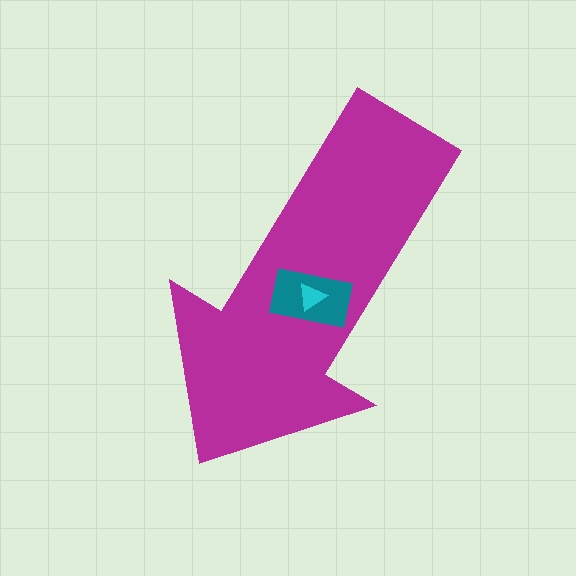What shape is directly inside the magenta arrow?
The teal rectangle.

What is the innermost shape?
The cyan triangle.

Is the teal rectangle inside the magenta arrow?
Yes.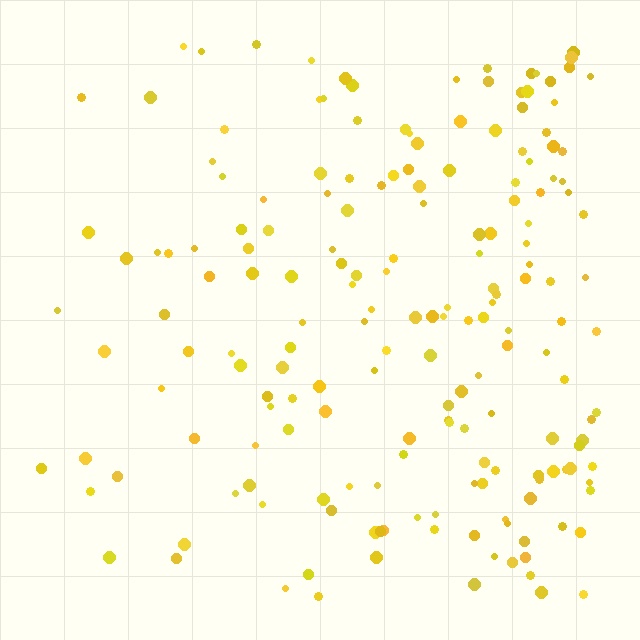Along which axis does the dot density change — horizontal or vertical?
Horizontal.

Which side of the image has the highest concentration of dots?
The right.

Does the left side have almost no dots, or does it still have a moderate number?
Still a moderate number, just noticeably fewer than the right.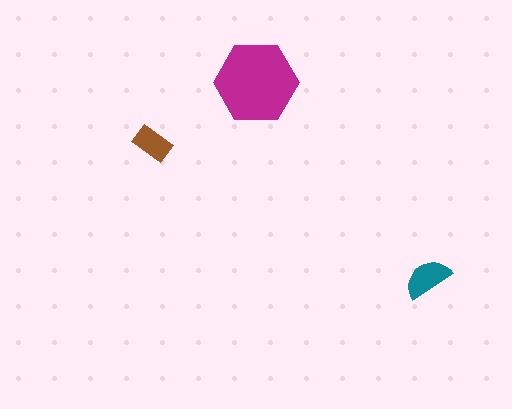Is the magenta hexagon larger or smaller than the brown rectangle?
Larger.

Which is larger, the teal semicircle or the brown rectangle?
The teal semicircle.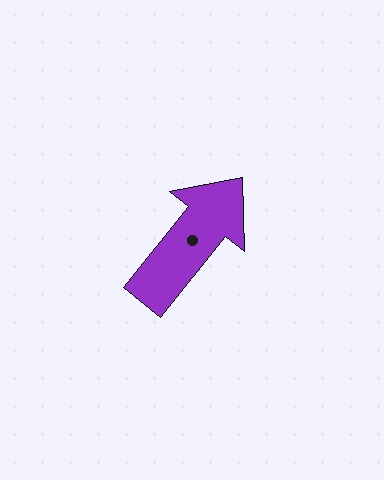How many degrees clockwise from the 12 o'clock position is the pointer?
Approximately 39 degrees.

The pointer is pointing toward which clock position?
Roughly 1 o'clock.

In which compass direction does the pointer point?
Northeast.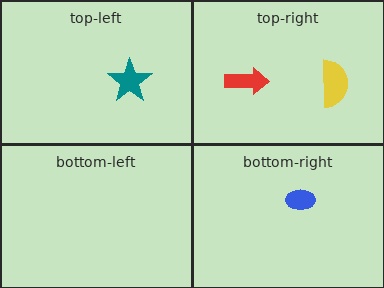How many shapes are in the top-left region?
1.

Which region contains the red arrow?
The top-right region.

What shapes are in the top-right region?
The yellow semicircle, the red arrow.